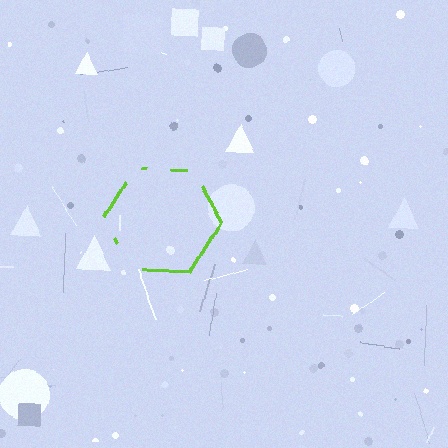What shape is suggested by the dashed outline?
The dashed outline suggests a hexagon.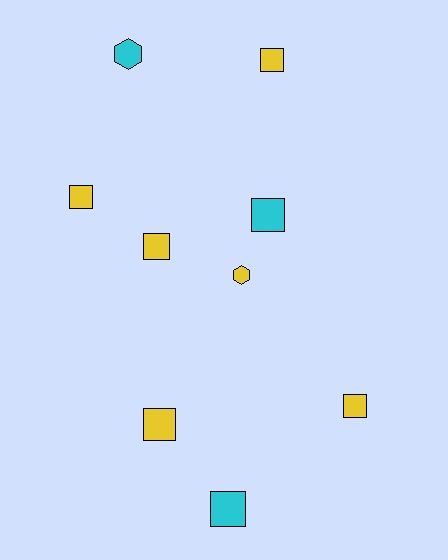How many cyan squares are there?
There are 2 cyan squares.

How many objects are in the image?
There are 9 objects.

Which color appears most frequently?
Yellow, with 6 objects.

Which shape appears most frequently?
Square, with 7 objects.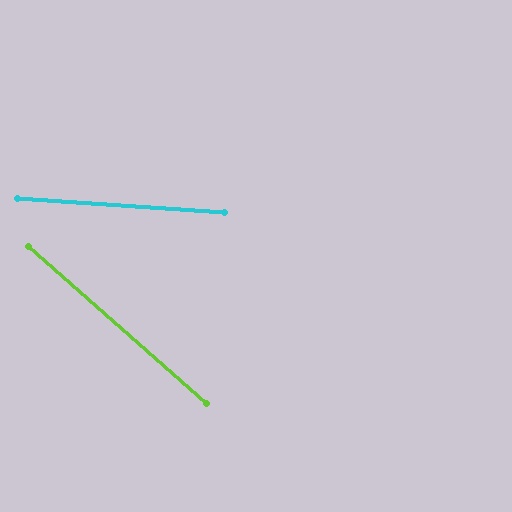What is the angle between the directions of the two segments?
Approximately 37 degrees.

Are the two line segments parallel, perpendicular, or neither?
Neither parallel nor perpendicular — they differ by about 37°.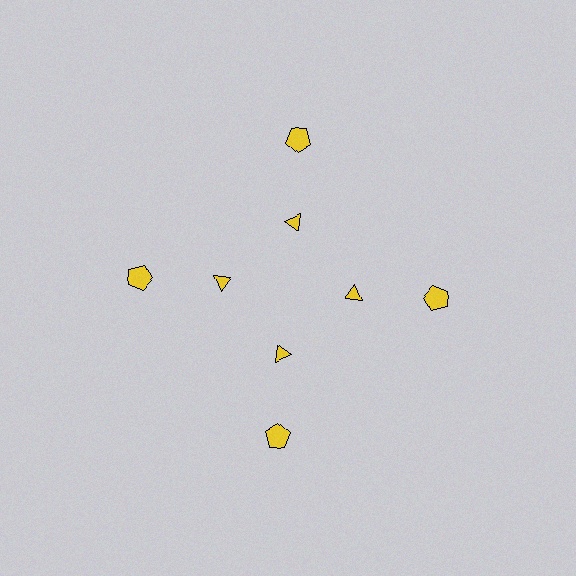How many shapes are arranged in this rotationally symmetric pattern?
There are 8 shapes, arranged in 4 groups of 2.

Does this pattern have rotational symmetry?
Yes, this pattern has 4-fold rotational symmetry. It looks the same after rotating 90 degrees around the center.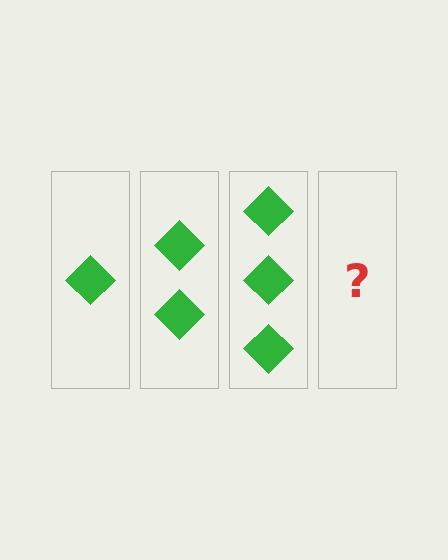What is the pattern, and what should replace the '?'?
The pattern is that each step adds one more diamond. The '?' should be 4 diamonds.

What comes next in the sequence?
The next element should be 4 diamonds.